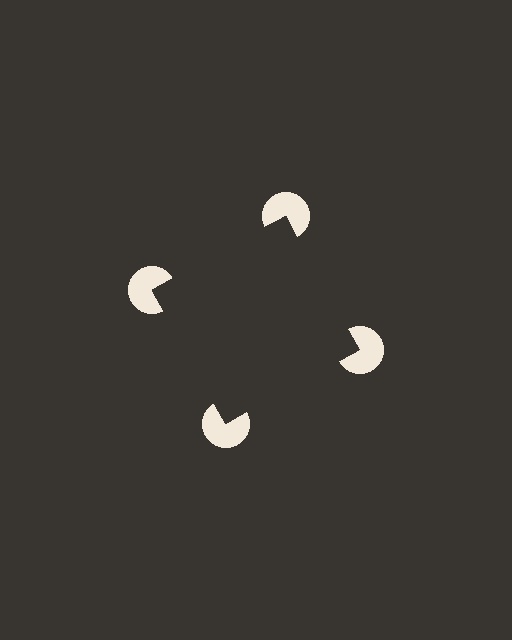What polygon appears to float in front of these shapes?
An illusory square — its edges are inferred from the aligned wedge cuts in the pac-man discs, not physically drawn.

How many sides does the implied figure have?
4 sides.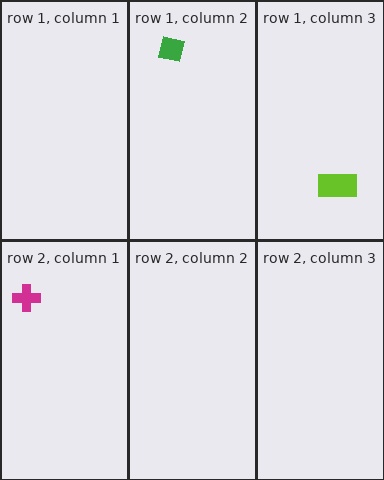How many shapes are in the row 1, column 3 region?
1.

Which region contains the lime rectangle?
The row 1, column 3 region.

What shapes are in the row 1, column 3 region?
The lime rectangle.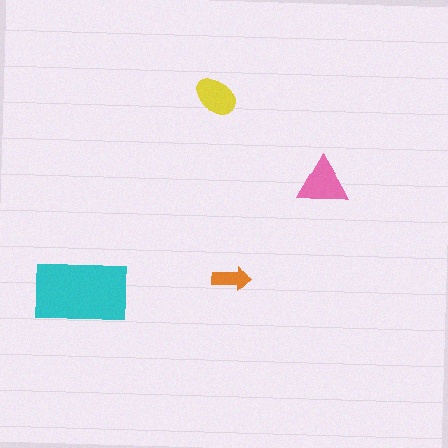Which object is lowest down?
The cyan rectangle is bottommost.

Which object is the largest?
The cyan rectangle.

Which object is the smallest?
The orange arrow.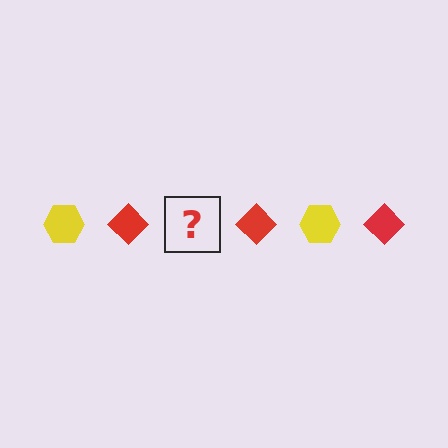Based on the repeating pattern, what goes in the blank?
The blank should be a yellow hexagon.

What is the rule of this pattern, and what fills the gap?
The rule is that the pattern alternates between yellow hexagon and red diamond. The gap should be filled with a yellow hexagon.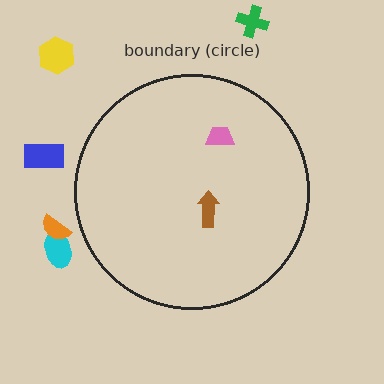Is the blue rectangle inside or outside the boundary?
Outside.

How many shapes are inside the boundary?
2 inside, 5 outside.